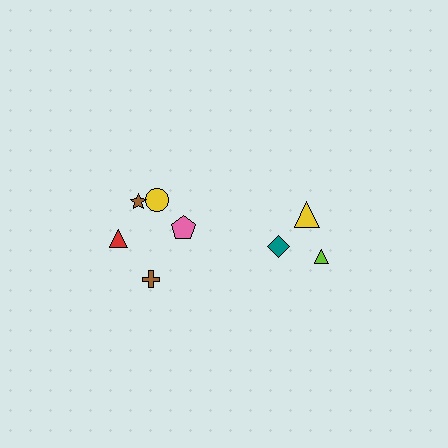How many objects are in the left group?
There are 5 objects.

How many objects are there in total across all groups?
There are 8 objects.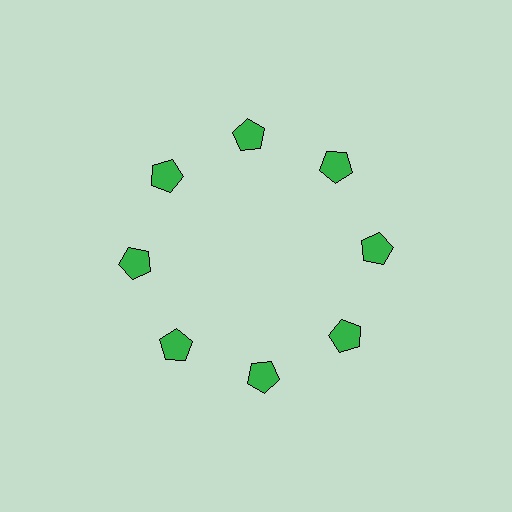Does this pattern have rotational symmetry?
Yes, this pattern has 8-fold rotational symmetry. It looks the same after rotating 45 degrees around the center.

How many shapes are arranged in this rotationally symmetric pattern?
There are 8 shapes, arranged in 8 groups of 1.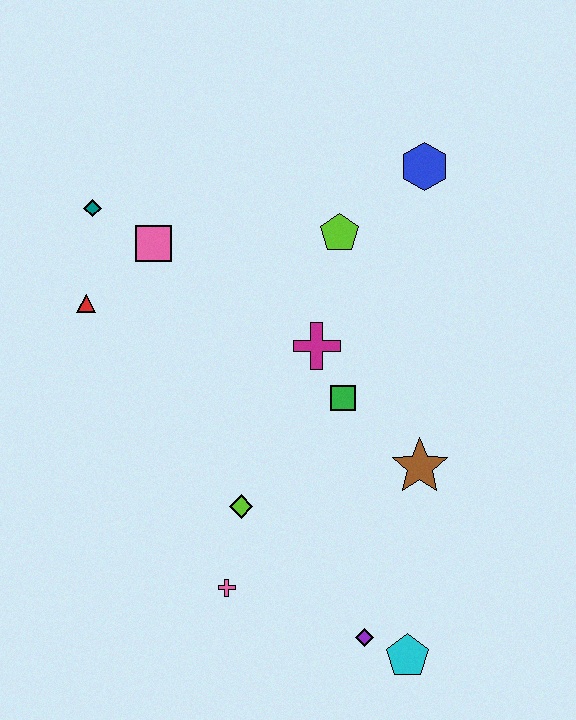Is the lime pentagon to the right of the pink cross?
Yes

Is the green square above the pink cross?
Yes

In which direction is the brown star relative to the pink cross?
The brown star is to the right of the pink cross.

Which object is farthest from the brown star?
The teal diamond is farthest from the brown star.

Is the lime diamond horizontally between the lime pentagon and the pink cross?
Yes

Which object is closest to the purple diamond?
The cyan pentagon is closest to the purple diamond.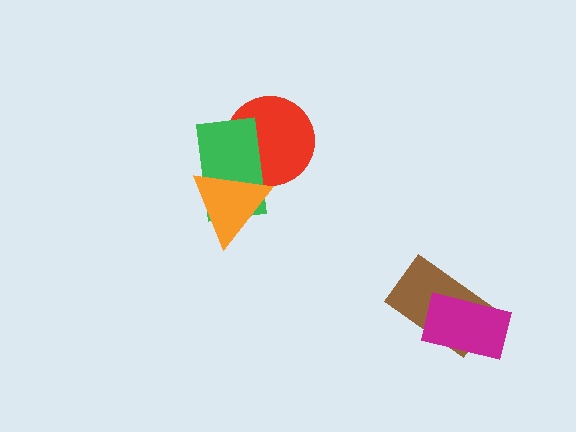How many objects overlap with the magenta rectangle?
1 object overlaps with the magenta rectangle.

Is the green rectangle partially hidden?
Yes, it is partially covered by another shape.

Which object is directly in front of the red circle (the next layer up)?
The green rectangle is directly in front of the red circle.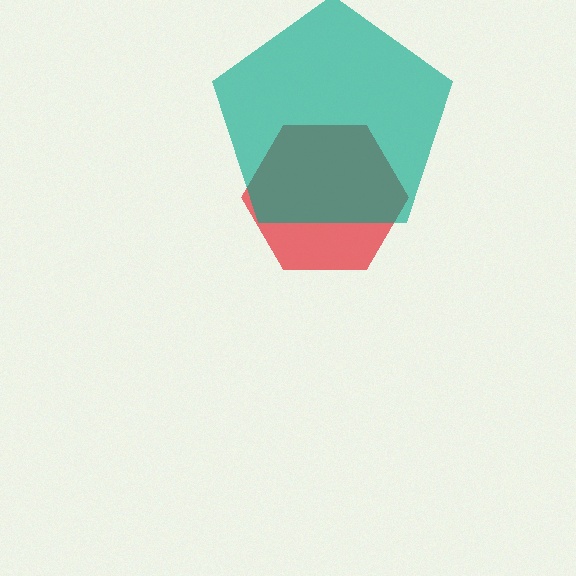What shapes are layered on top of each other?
The layered shapes are: a red hexagon, a teal pentagon.